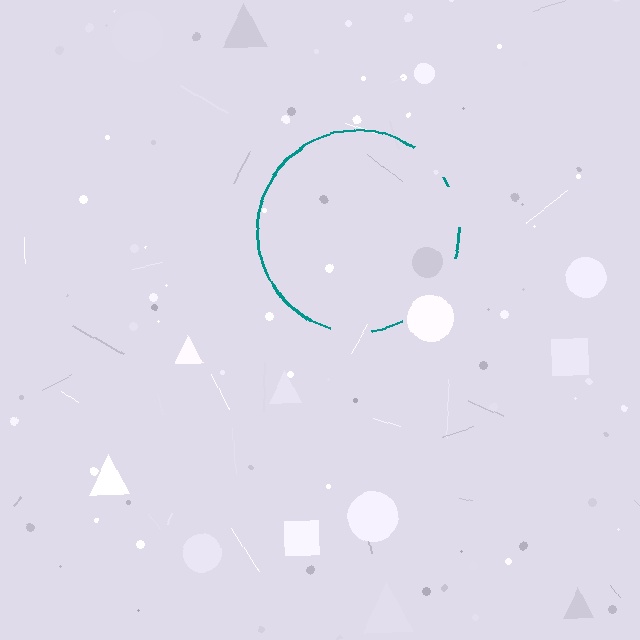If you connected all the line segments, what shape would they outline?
They would outline a circle.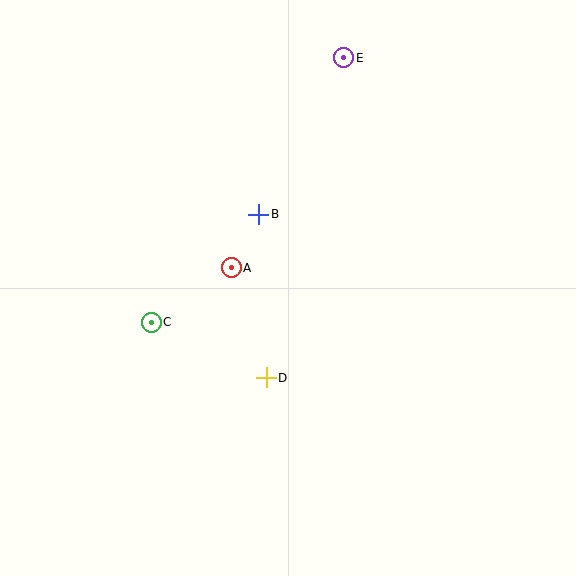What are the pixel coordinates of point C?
Point C is at (151, 322).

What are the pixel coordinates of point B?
Point B is at (259, 214).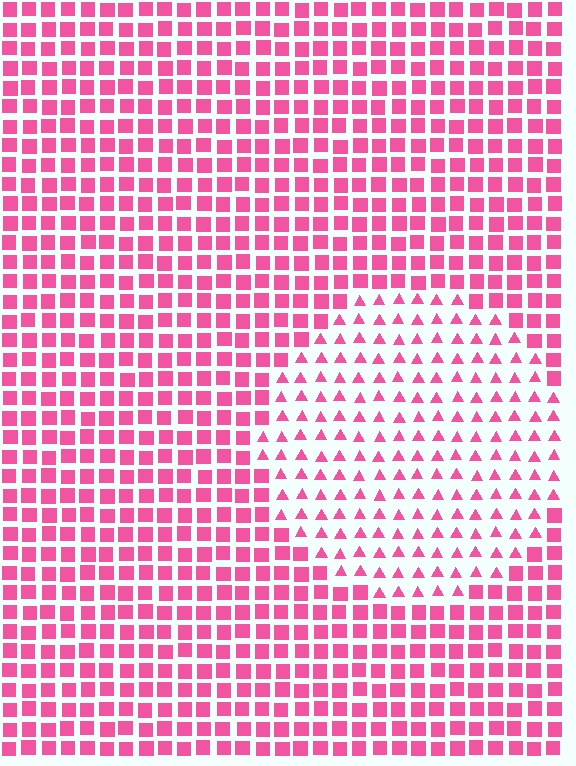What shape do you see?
I see a circle.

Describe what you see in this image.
The image is filled with small pink elements arranged in a uniform grid. A circle-shaped region contains triangles, while the surrounding area contains squares. The boundary is defined purely by the change in element shape.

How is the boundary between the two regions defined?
The boundary is defined by a change in element shape: triangles inside vs. squares outside. All elements share the same color and spacing.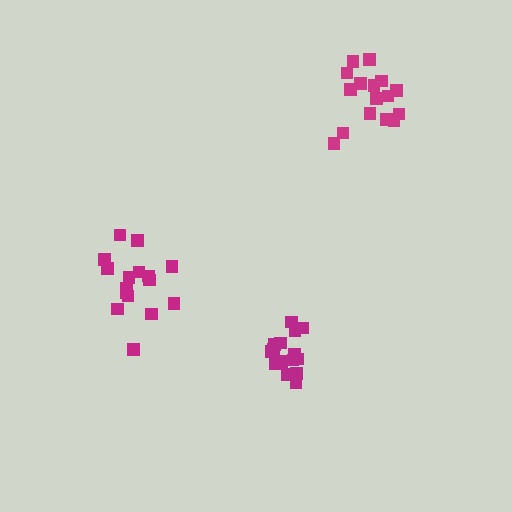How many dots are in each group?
Group 1: 16 dots, Group 2: 16 dots, Group 3: 16 dots (48 total).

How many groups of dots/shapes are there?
There are 3 groups.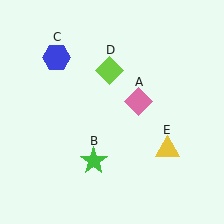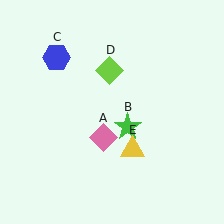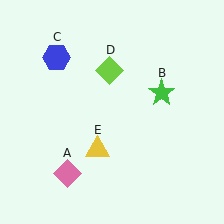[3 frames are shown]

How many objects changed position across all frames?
3 objects changed position: pink diamond (object A), green star (object B), yellow triangle (object E).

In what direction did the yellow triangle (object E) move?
The yellow triangle (object E) moved left.